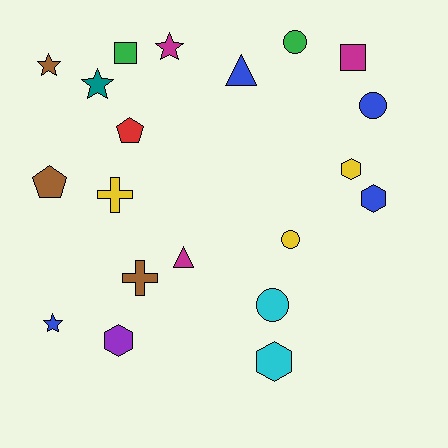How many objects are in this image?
There are 20 objects.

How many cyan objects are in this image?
There are 2 cyan objects.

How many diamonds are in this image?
There are no diamonds.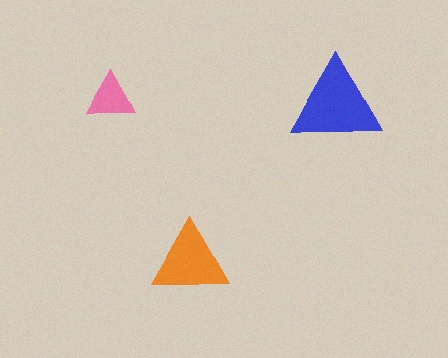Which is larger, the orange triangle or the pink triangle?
The orange one.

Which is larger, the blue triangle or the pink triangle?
The blue one.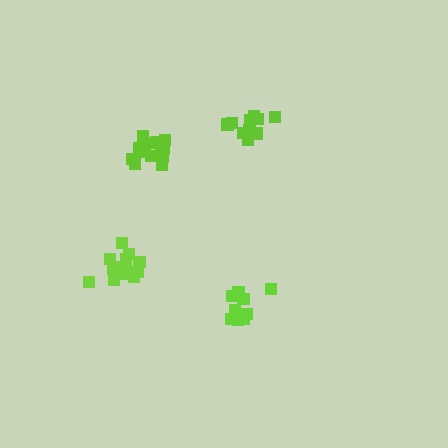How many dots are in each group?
Group 1: 10 dots, Group 2: 11 dots, Group 3: 15 dots, Group 4: 16 dots (52 total).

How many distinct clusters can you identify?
There are 4 distinct clusters.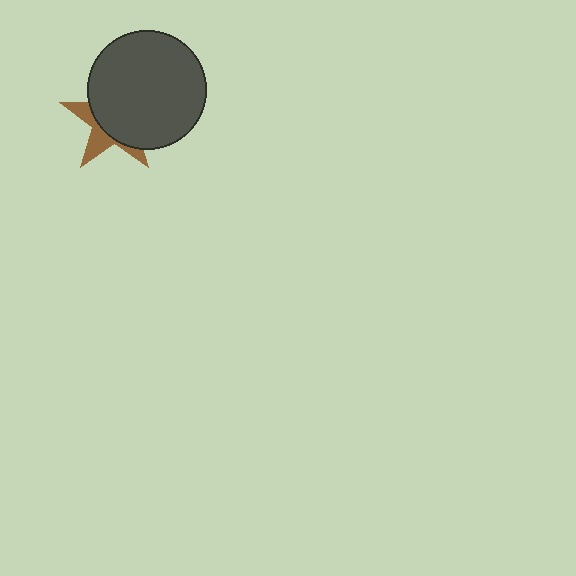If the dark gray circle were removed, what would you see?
You would see the complete brown star.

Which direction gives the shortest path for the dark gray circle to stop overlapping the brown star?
Moving toward the upper-right gives the shortest separation.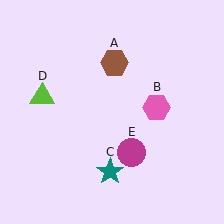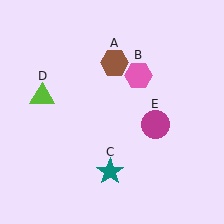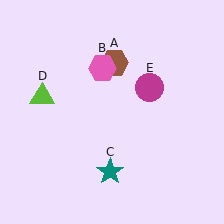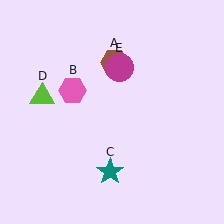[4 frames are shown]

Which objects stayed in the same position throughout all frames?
Brown hexagon (object A) and teal star (object C) and lime triangle (object D) remained stationary.